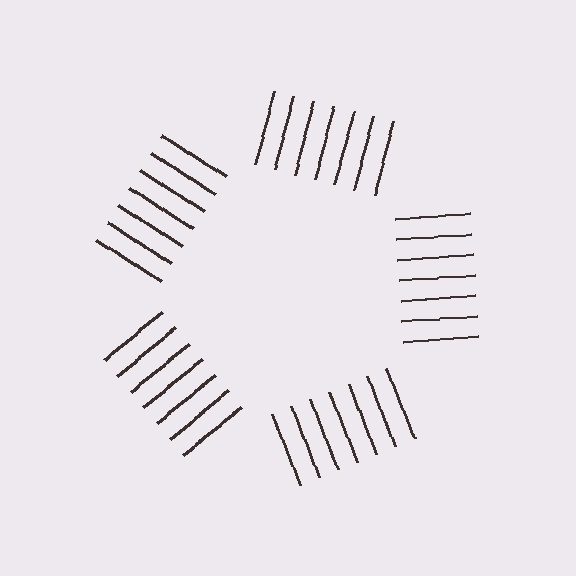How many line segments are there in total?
35 — 7 along each of the 5 edges.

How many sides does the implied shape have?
5 sides — the line-ends trace a pentagon.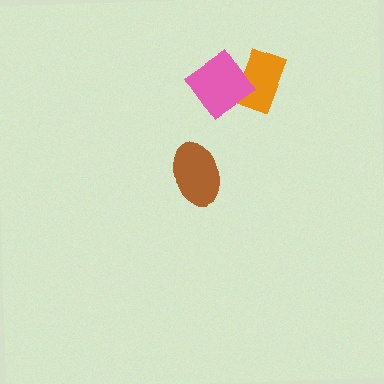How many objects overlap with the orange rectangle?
1 object overlaps with the orange rectangle.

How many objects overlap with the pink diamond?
1 object overlaps with the pink diamond.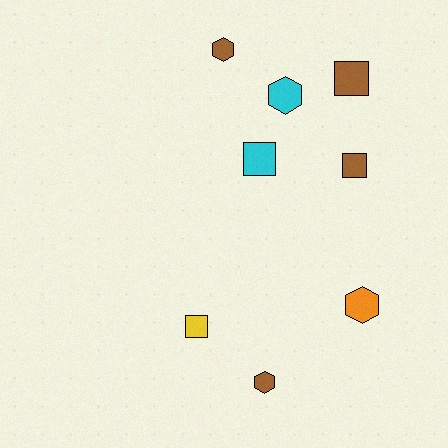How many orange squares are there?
There are no orange squares.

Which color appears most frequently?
Brown, with 4 objects.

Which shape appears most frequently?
Square, with 4 objects.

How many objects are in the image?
There are 8 objects.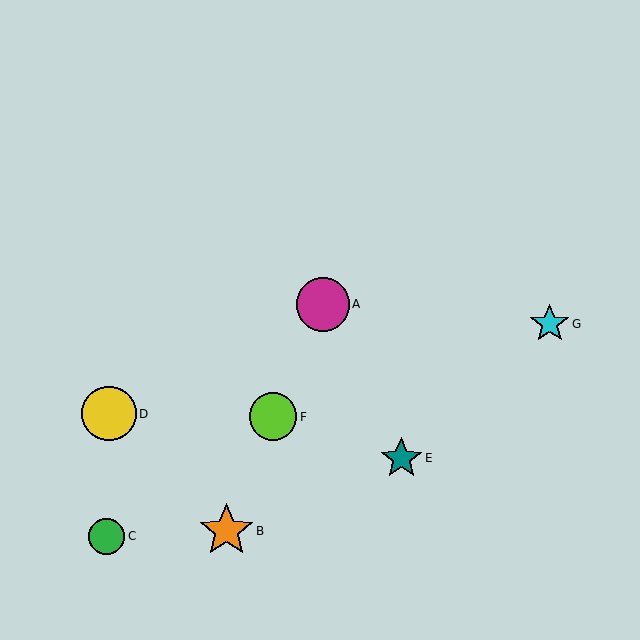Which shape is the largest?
The yellow circle (labeled D) is the largest.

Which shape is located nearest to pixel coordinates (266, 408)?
The lime circle (labeled F) at (273, 417) is nearest to that location.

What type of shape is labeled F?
Shape F is a lime circle.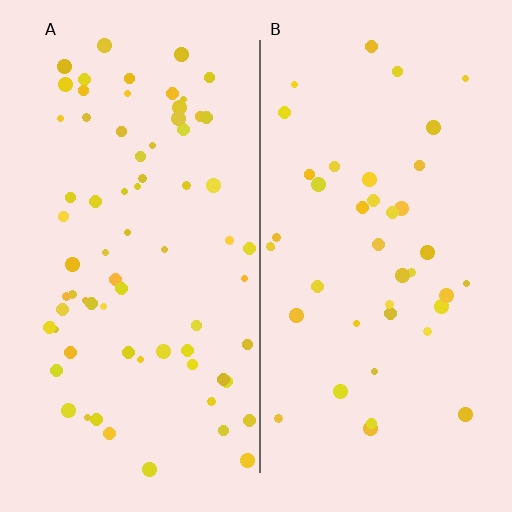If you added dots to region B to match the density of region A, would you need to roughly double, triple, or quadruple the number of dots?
Approximately double.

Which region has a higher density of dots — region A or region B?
A (the left).